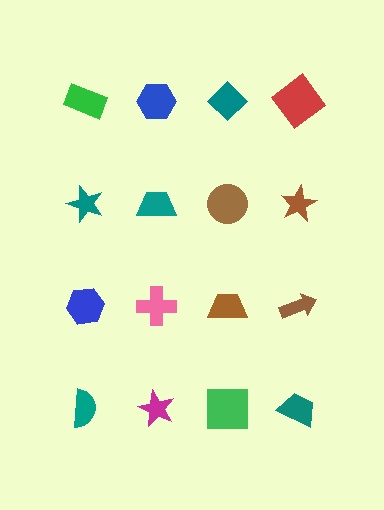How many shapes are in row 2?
4 shapes.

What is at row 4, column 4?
A teal trapezoid.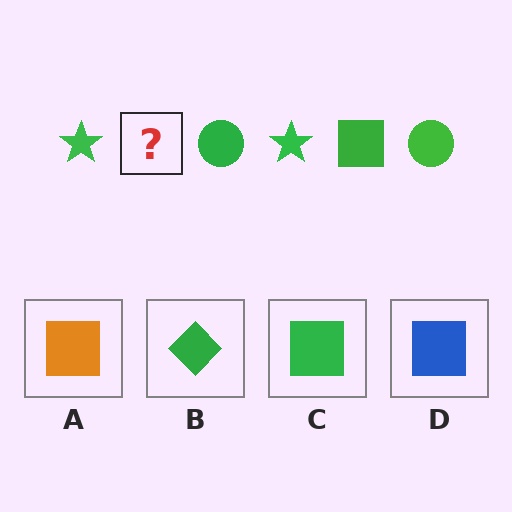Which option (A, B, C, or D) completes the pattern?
C.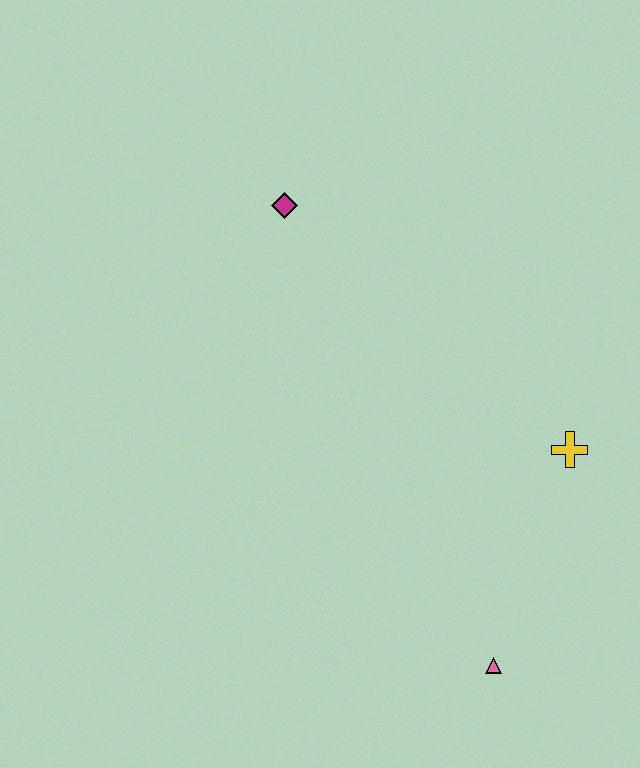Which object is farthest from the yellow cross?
The magenta diamond is farthest from the yellow cross.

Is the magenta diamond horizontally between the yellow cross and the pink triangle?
No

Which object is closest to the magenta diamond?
The yellow cross is closest to the magenta diamond.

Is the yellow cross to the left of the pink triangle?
No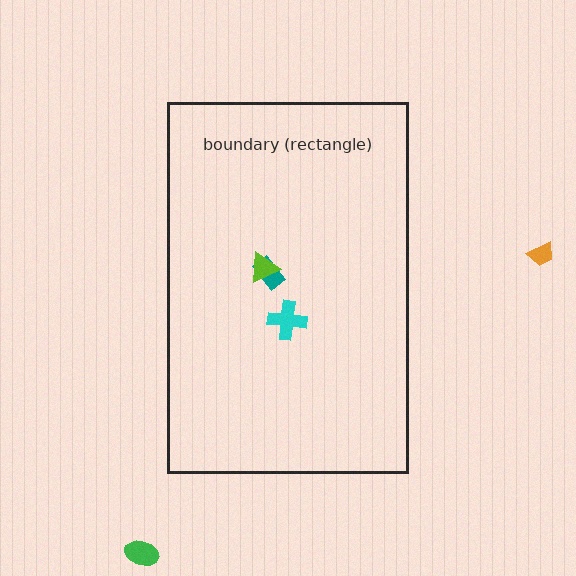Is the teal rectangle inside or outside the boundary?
Inside.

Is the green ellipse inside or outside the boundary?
Outside.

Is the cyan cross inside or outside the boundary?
Inside.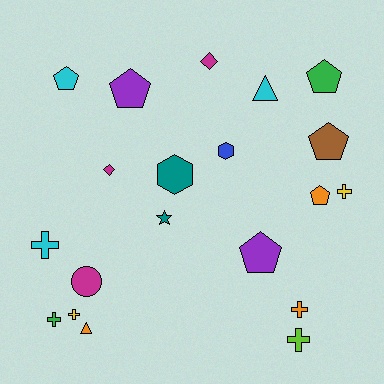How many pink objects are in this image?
There are no pink objects.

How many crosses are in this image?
There are 6 crosses.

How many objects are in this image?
There are 20 objects.